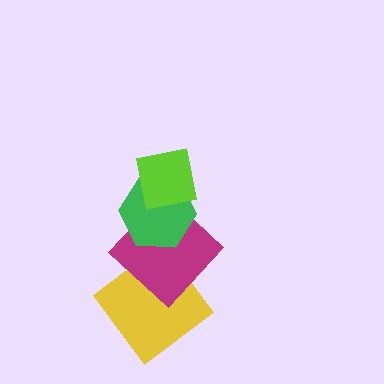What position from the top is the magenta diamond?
The magenta diamond is 3rd from the top.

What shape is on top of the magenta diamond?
The green hexagon is on top of the magenta diamond.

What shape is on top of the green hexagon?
The lime square is on top of the green hexagon.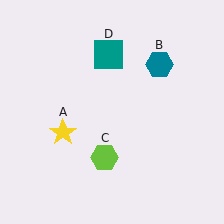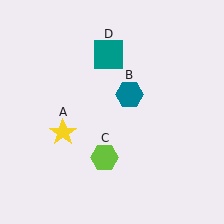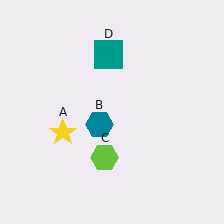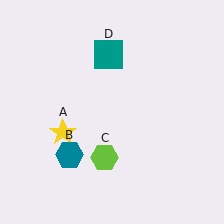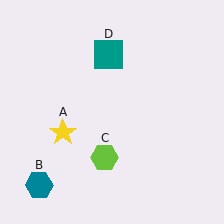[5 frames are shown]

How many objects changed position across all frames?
1 object changed position: teal hexagon (object B).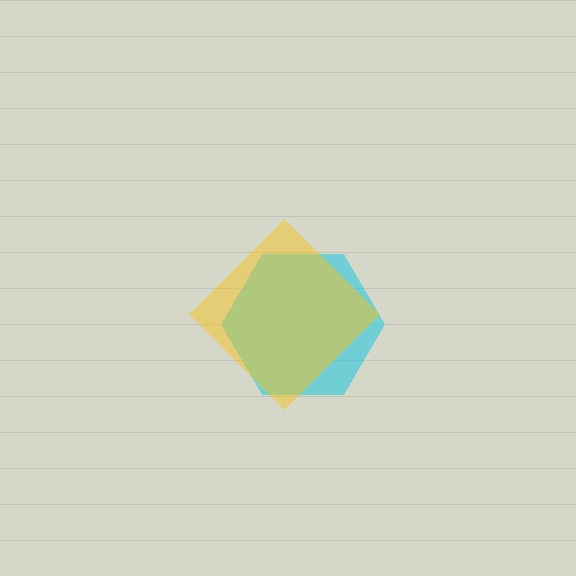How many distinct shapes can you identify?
There are 2 distinct shapes: a cyan hexagon, a yellow diamond.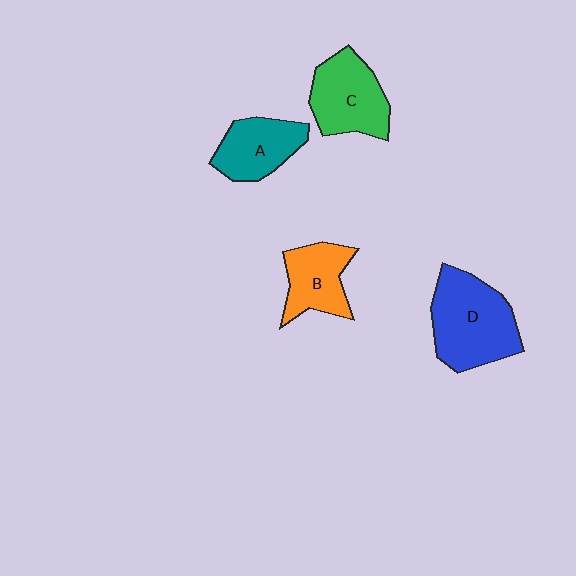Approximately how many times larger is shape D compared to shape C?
Approximately 1.3 times.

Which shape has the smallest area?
Shape B (orange).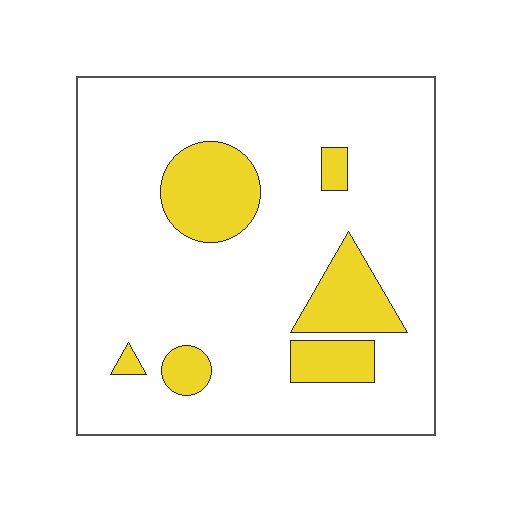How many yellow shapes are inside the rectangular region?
6.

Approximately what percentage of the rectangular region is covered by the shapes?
Approximately 15%.